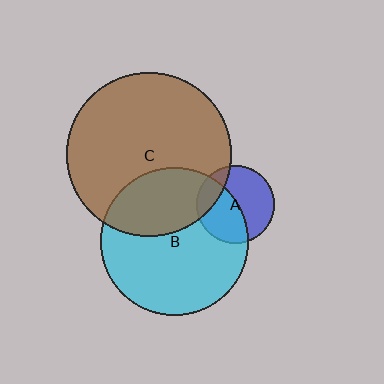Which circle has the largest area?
Circle C (brown).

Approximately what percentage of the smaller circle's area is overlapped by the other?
Approximately 50%.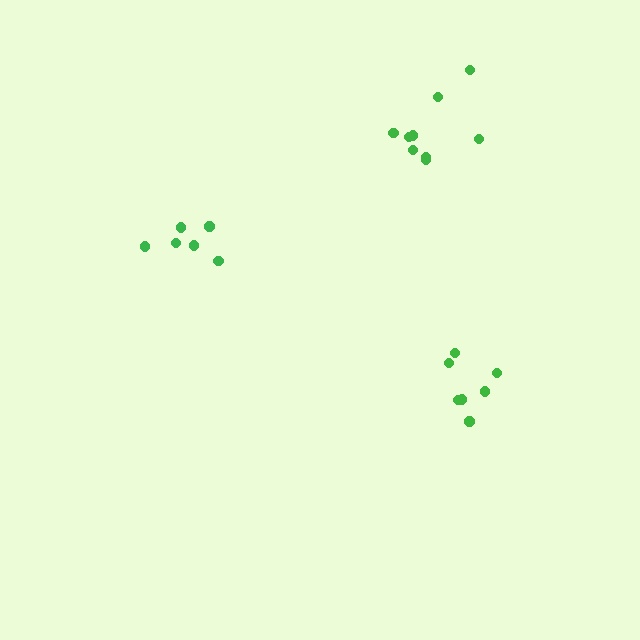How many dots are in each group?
Group 1: 6 dots, Group 2: 7 dots, Group 3: 9 dots (22 total).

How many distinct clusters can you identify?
There are 3 distinct clusters.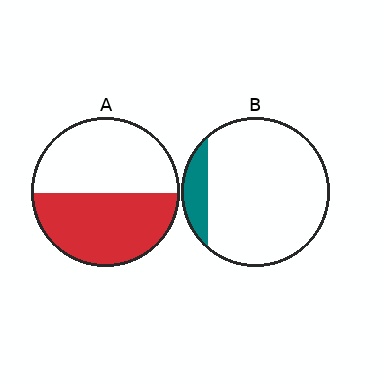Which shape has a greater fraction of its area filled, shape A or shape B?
Shape A.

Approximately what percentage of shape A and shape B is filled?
A is approximately 50% and B is approximately 10%.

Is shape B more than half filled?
No.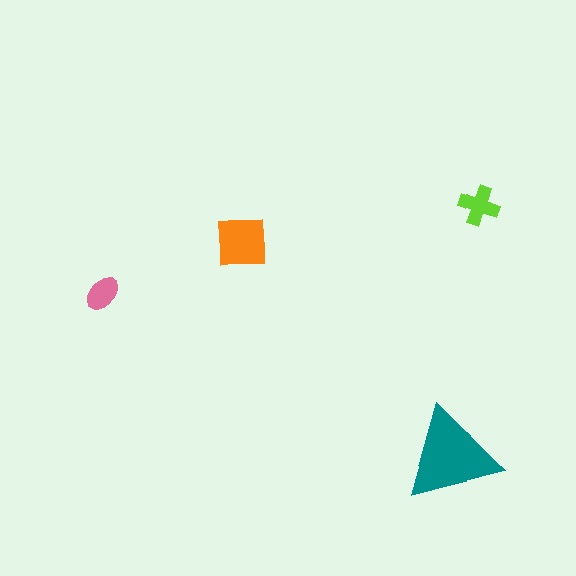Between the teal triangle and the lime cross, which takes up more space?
The teal triangle.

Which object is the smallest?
The pink ellipse.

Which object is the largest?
The teal triangle.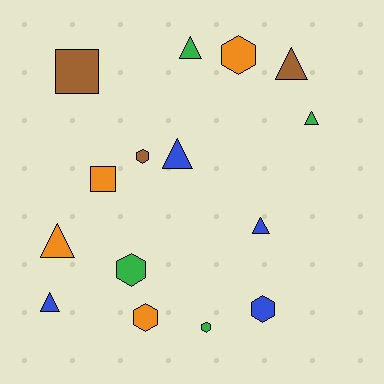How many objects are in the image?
There are 15 objects.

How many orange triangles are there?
There is 1 orange triangle.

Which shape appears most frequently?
Triangle, with 7 objects.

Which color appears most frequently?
Green, with 4 objects.